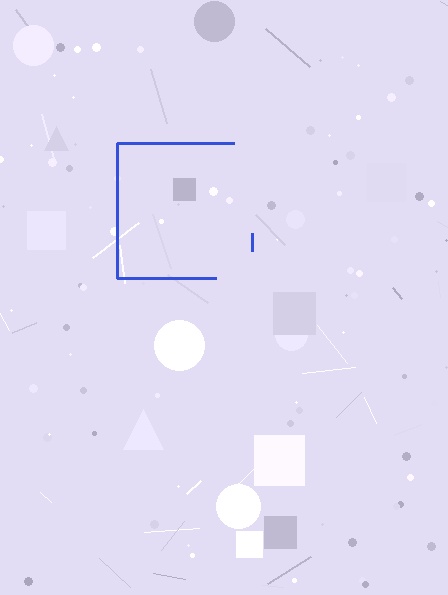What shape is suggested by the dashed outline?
The dashed outline suggests a square.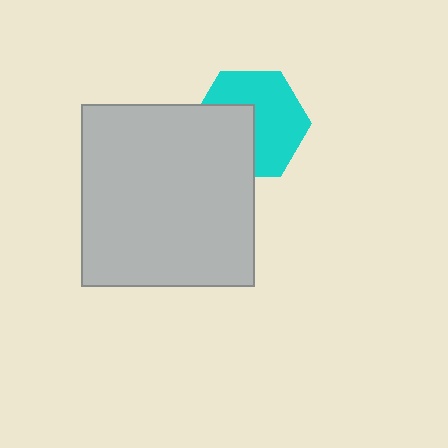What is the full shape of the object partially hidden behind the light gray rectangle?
The partially hidden object is a cyan hexagon.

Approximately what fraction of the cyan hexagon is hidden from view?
Roughly 41% of the cyan hexagon is hidden behind the light gray rectangle.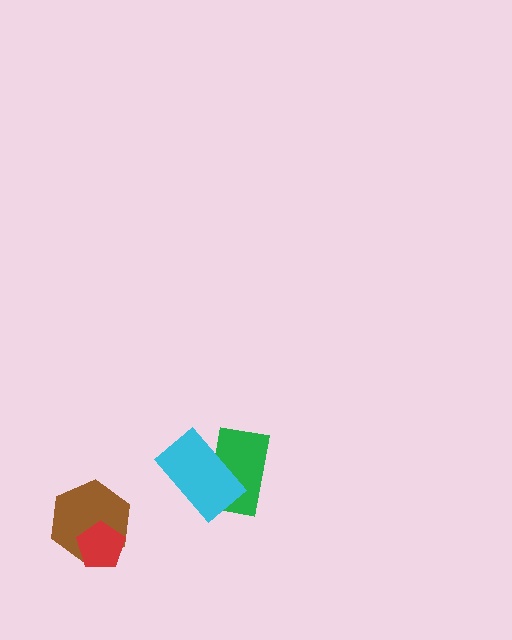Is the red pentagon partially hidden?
No, no other shape covers it.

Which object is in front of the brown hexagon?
The red pentagon is in front of the brown hexagon.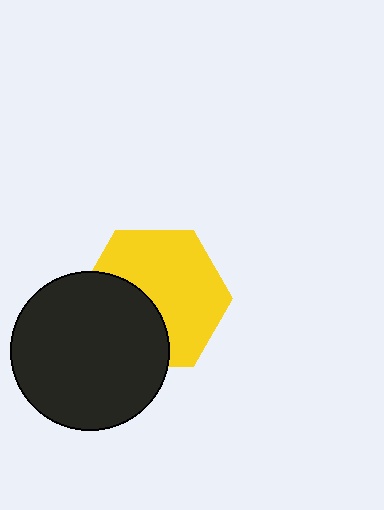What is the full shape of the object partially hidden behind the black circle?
The partially hidden object is a yellow hexagon.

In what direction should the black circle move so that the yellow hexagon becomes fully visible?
The black circle should move toward the lower-left. That is the shortest direction to clear the overlap and leave the yellow hexagon fully visible.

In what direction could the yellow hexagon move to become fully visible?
The yellow hexagon could move toward the upper-right. That would shift it out from behind the black circle entirely.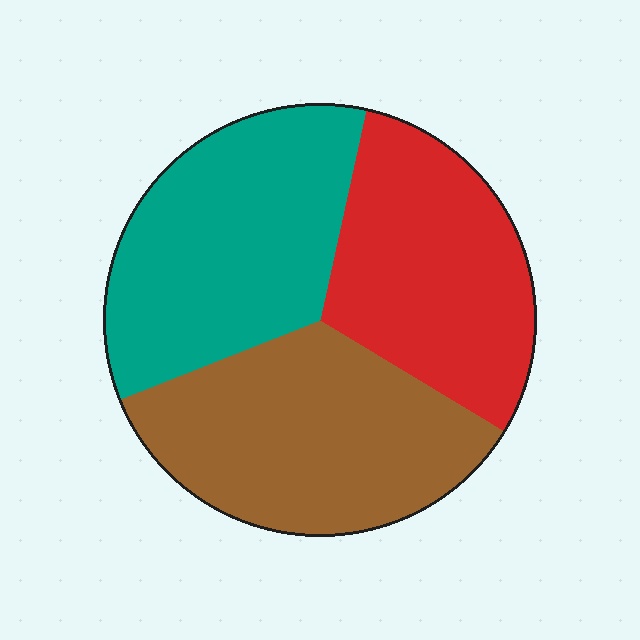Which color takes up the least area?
Red, at roughly 30%.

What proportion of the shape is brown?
Brown takes up between a third and a half of the shape.